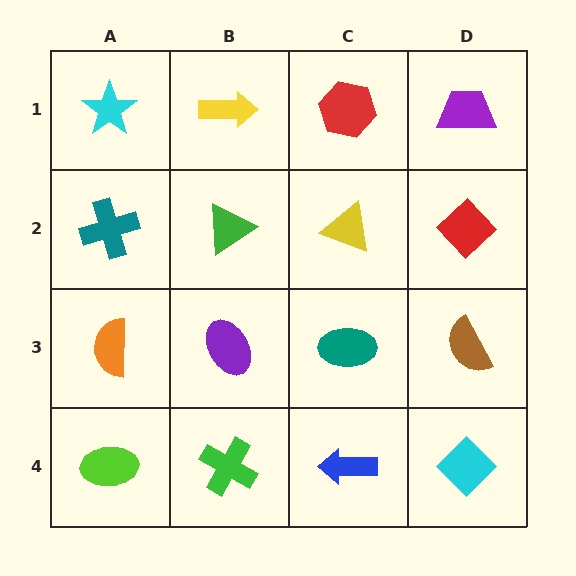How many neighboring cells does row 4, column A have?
2.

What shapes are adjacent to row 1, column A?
A teal cross (row 2, column A), a yellow arrow (row 1, column B).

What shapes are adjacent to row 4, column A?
An orange semicircle (row 3, column A), a green cross (row 4, column B).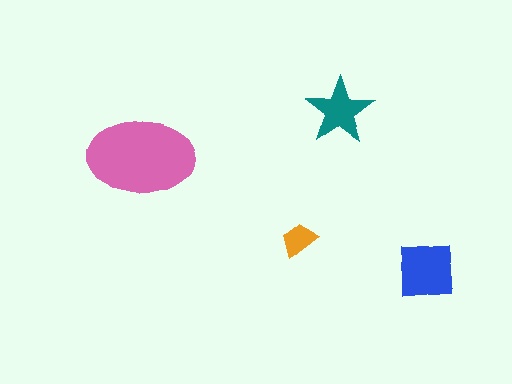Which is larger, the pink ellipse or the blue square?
The pink ellipse.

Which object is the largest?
The pink ellipse.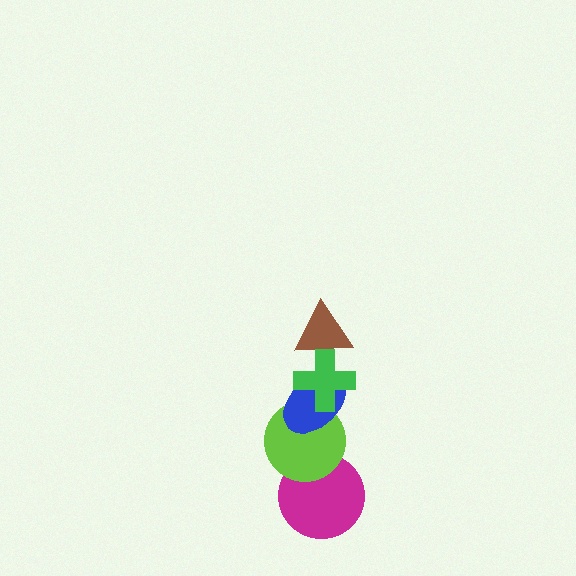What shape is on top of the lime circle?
The blue ellipse is on top of the lime circle.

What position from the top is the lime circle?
The lime circle is 4th from the top.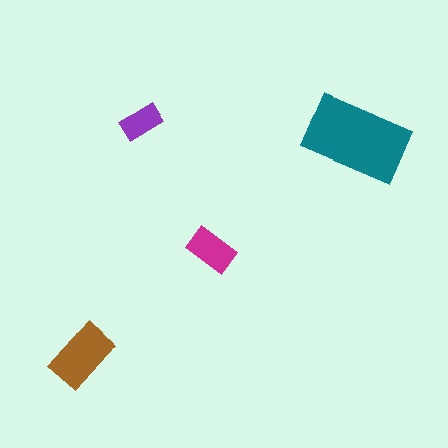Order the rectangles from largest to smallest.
the teal one, the brown one, the magenta one, the purple one.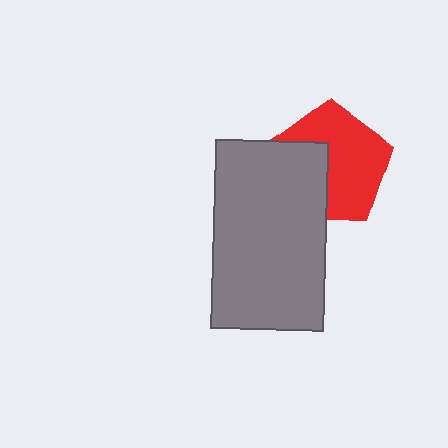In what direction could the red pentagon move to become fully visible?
The red pentagon could move toward the upper-right. That would shift it out from behind the gray rectangle entirely.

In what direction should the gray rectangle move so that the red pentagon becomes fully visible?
The gray rectangle should move toward the lower-left. That is the shortest direction to clear the overlap and leave the red pentagon fully visible.